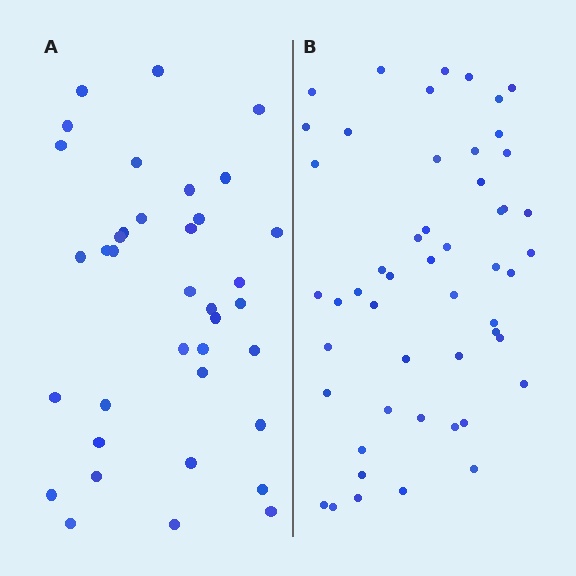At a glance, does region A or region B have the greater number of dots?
Region B (the right region) has more dots.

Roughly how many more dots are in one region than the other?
Region B has approximately 15 more dots than region A.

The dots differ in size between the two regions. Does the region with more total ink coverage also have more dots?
No. Region A has more total ink coverage because its dots are larger, but region B actually contains more individual dots. Total area can be misleading — the number of items is what matters here.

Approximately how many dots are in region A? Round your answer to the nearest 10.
About 40 dots. (The exact count is 37, which rounds to 40.)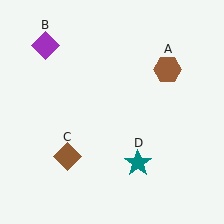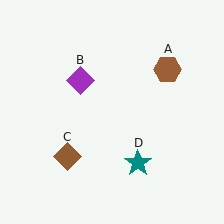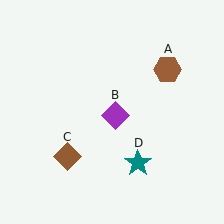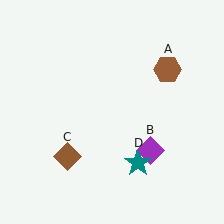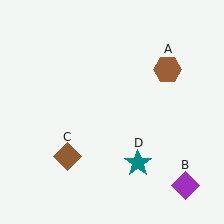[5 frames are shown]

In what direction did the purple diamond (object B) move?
The purple diamond (object B) moved down and to the right.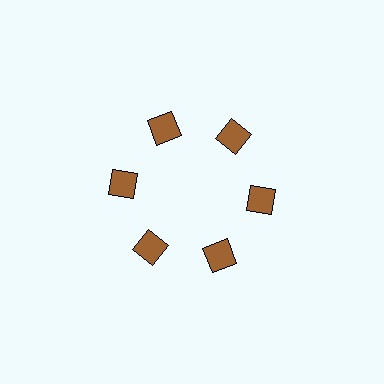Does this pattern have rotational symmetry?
Yes, this pattern has 6-fold rotational symmetry. It looks the same after rotating 60 degrees around the center.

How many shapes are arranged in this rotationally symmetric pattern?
There are 6 shapes, arranged in 6 groups of 1.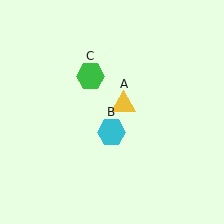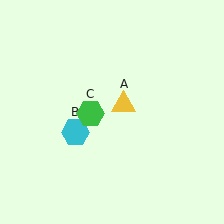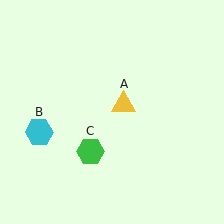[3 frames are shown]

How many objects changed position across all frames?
2 objects changed position: cyan hexagon (object B), green hexagon (object C).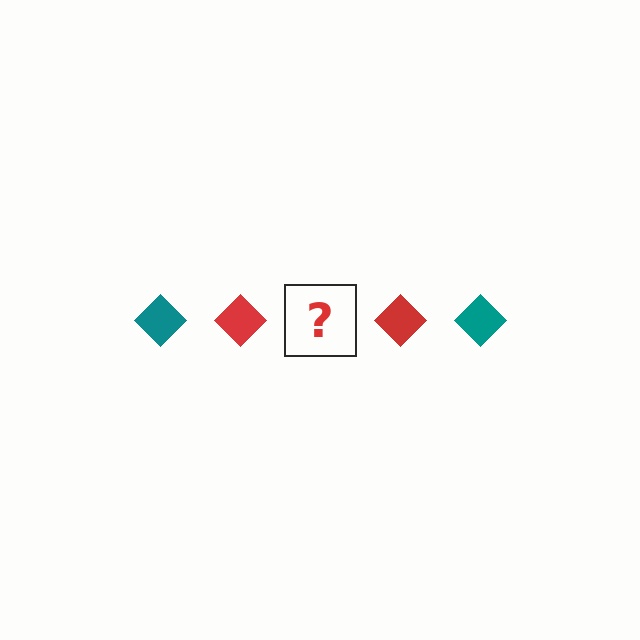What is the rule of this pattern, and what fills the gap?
The rule is that the pattern cycles through teal, red diamonds. The gap should be filled with a teal diamond.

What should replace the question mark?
The question mark should be replaced with a teal diamond.